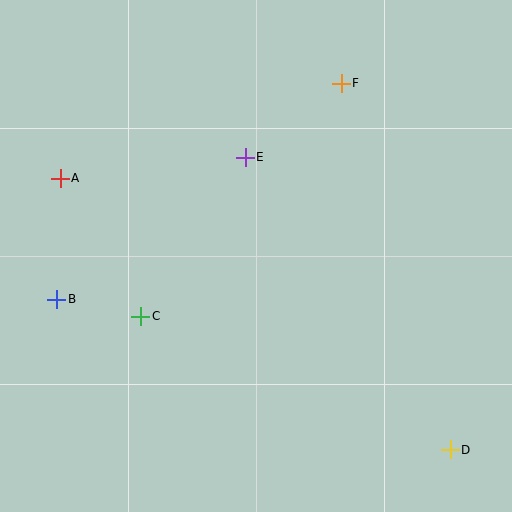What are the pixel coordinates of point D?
Point D is at (450, 450).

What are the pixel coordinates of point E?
Point E is at (245, 157).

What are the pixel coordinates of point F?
Point F is at (341, 83).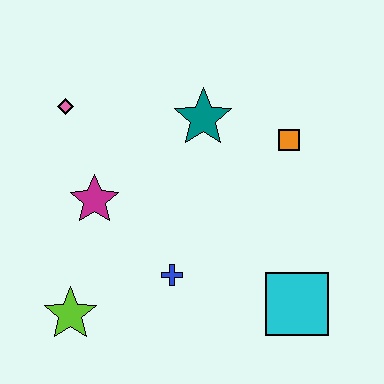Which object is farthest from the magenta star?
The cyan square is farthest from the magenta star.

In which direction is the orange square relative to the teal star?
The orange square is to the right of the teal star.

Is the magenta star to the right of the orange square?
No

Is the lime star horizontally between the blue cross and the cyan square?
No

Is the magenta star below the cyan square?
No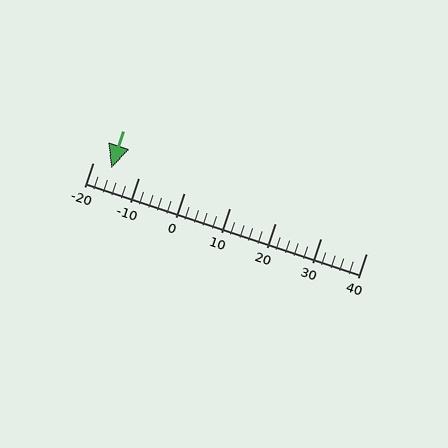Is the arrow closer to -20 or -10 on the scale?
The arrow is closer to -20.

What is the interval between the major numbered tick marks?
The major tick marks are spaced 10 units apart.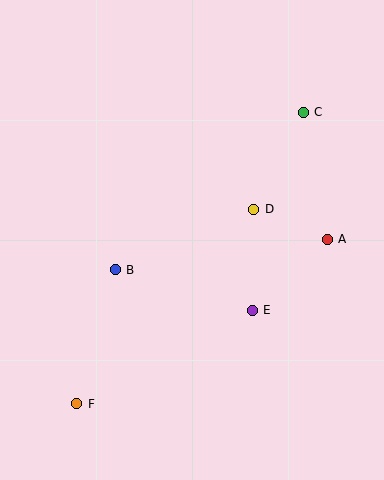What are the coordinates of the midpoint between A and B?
The midpoint between A and B is at (221, 254).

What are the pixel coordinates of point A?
Point A is at (327, 239).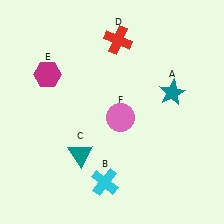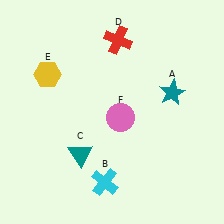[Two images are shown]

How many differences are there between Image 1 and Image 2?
There is 1 difference between the two images.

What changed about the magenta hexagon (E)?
In Image 1, E is magenta. In Image 2, it changed to yellow.